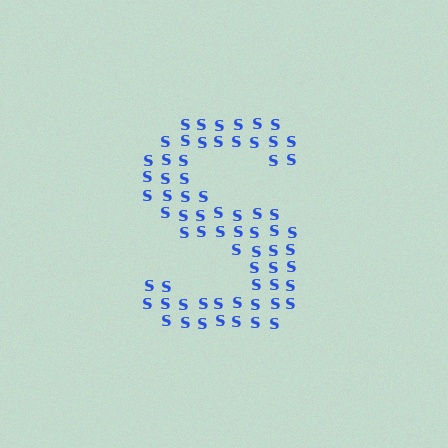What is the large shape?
The large shape is the letter S.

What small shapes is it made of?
It is made of small letter S's.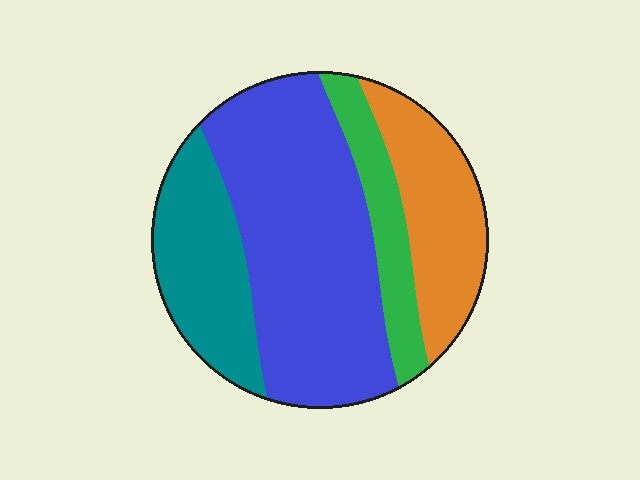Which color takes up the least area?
Green, at roughly 10%.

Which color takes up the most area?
Blue, at roughly 45%.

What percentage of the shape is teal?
Teal covers about 20% of the shape.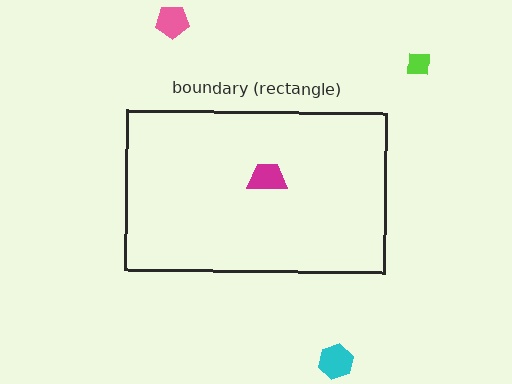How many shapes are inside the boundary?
1 inside, 3 outside.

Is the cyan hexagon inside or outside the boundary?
Outside.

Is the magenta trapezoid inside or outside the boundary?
Inside.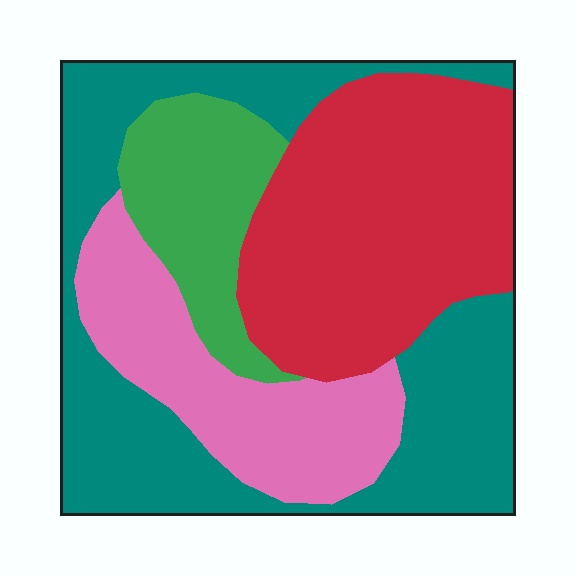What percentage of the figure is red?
Red takes up about one third (1/3) of the figure.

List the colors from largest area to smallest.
From largest to smallest: teal, red, pink, green.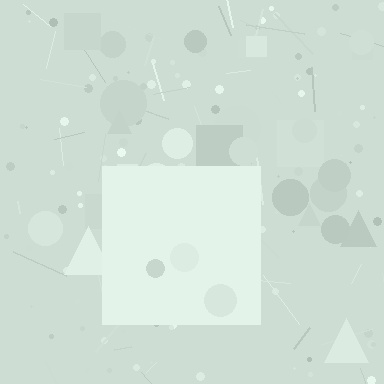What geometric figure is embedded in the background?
A square is embedded in the background.